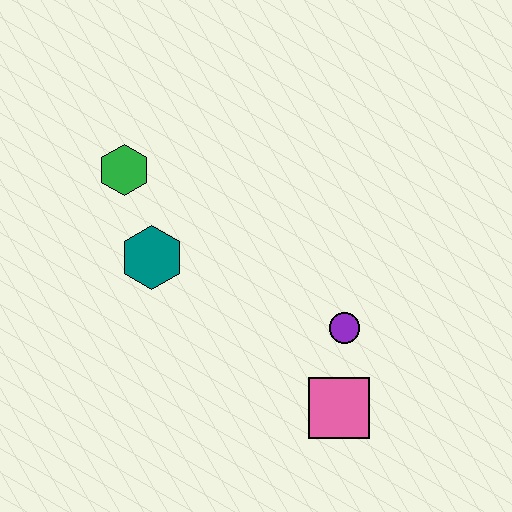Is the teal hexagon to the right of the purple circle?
No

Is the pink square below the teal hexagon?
Yes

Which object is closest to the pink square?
The purple circle is closest to the pink square.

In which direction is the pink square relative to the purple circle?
The pink square is below the purple circle.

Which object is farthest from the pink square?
The green hexagon is farthest from the pink square.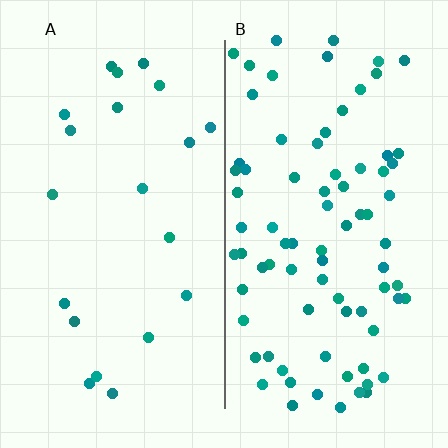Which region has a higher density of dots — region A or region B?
B (the right).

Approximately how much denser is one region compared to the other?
Approximately 3.9× — region B over region A.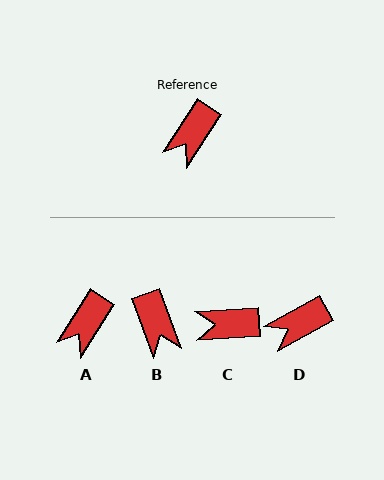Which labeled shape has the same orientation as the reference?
A.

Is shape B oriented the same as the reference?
No, it is off by about 52 degrees.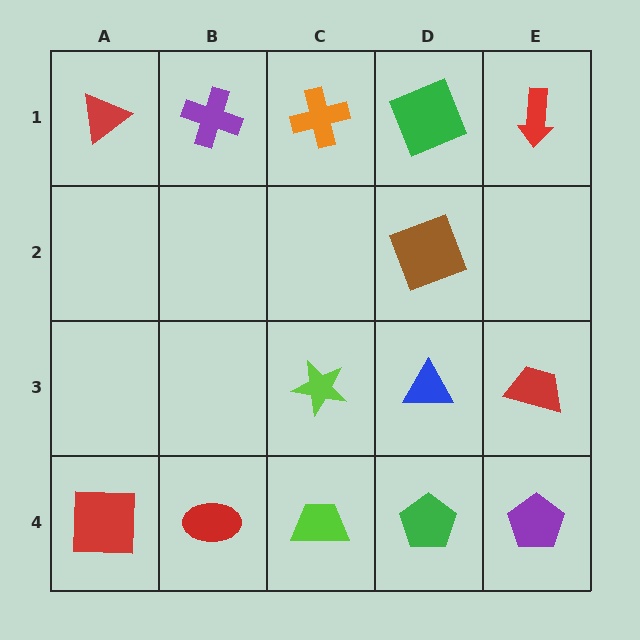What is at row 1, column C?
An orange cross.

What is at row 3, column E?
A red trapezoid.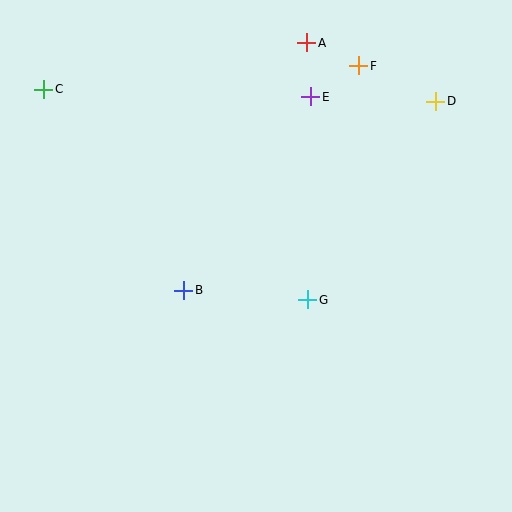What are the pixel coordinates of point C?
Point C is at (44, 89).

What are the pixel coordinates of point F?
Point F is at (359, 66).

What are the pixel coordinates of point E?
Point E is at (311, 97).